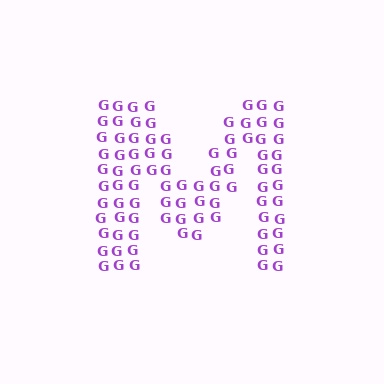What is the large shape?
The large shape is the letter M.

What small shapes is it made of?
It is made of small letter G's.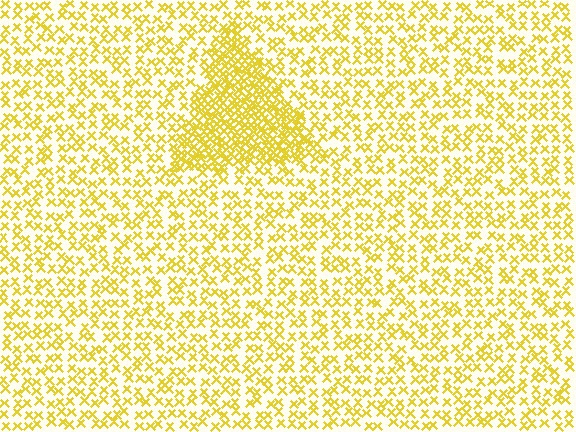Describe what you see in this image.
The image contains small yellow elements arranged at two different densities. A triangle-shaped region is visible where the elements are more densely packed than the surrounding area.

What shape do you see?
I see a triangle.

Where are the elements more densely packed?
The elements are more densely packed inside the triangle boundary.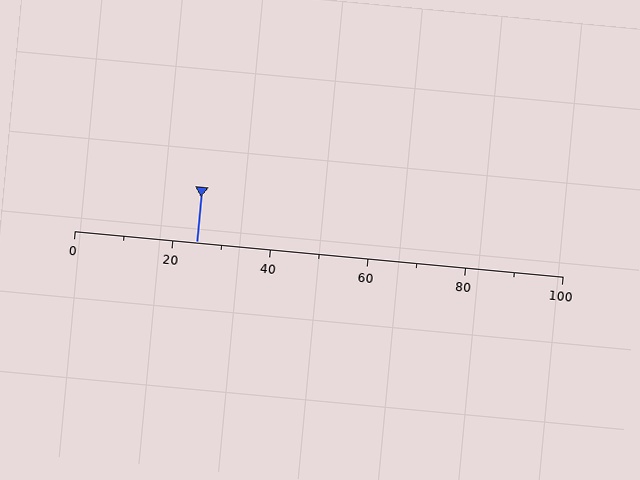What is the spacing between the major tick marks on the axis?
The major ticks are spaced 20 apart.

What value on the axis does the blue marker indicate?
The marker indicates approximately 25.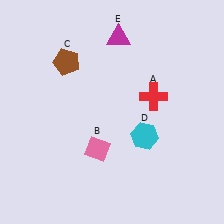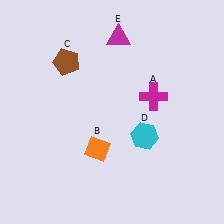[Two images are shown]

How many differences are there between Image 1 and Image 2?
There are 2 differences between the two images.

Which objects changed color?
A changed from red to magenta. B changed from pink to orange.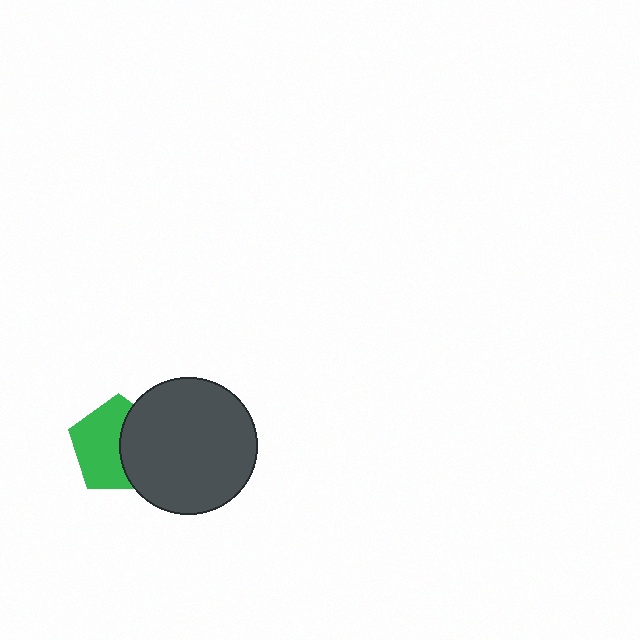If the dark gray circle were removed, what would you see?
You would see the complete green pentagon.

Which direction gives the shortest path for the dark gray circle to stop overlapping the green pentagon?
Moving right gives the shortest separation.